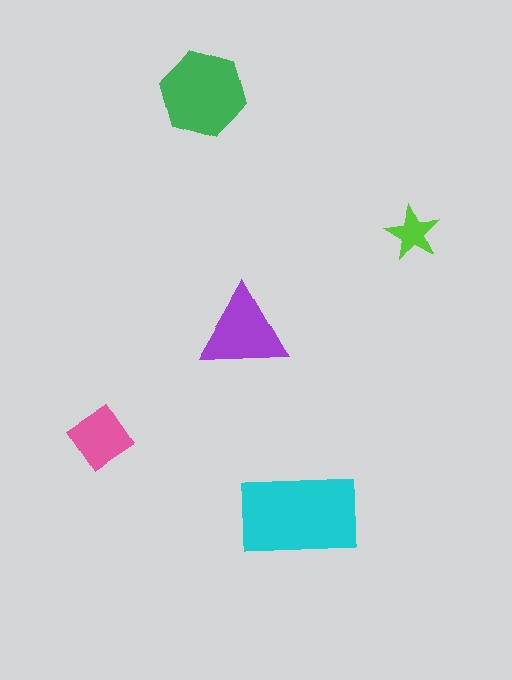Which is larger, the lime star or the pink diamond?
The pink diamond.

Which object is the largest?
The cyan rectangle.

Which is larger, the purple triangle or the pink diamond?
The purple triangle.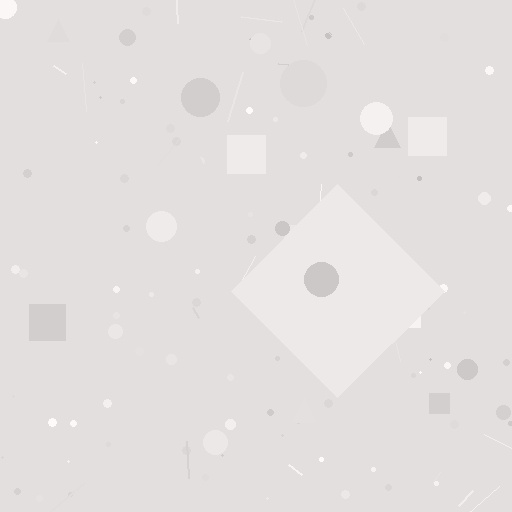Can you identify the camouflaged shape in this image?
The camouflaged shape is a diamond.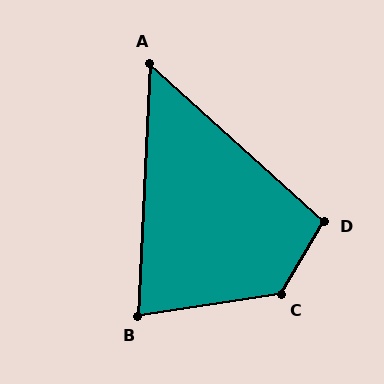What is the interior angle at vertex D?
Approximately 101 degrees (obtuse).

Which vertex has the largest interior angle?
C, at approximately 129 degrees.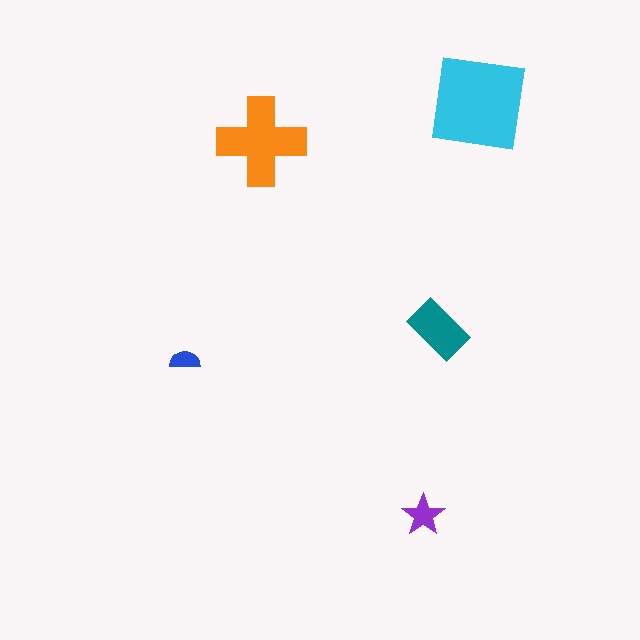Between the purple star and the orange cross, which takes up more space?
The orange cross.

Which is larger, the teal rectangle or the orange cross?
The orange cross.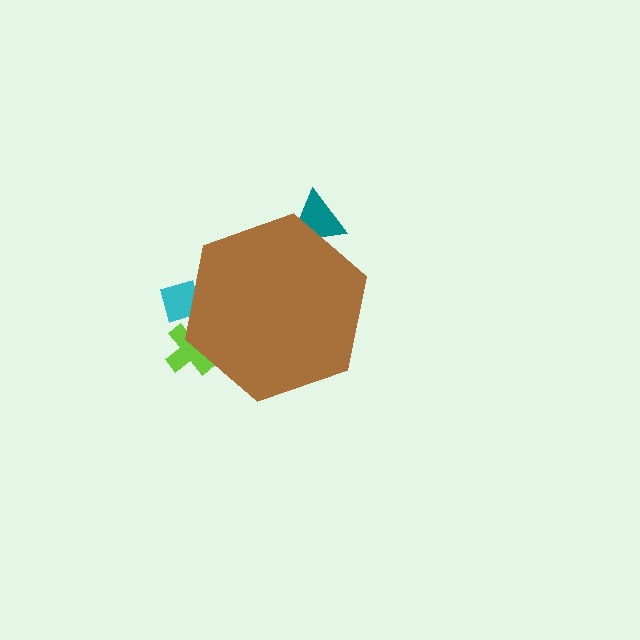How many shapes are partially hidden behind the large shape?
3 shapes are partially hidden.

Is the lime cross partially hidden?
Yes, the lime cross is partially hidden behind the brown hexagon.